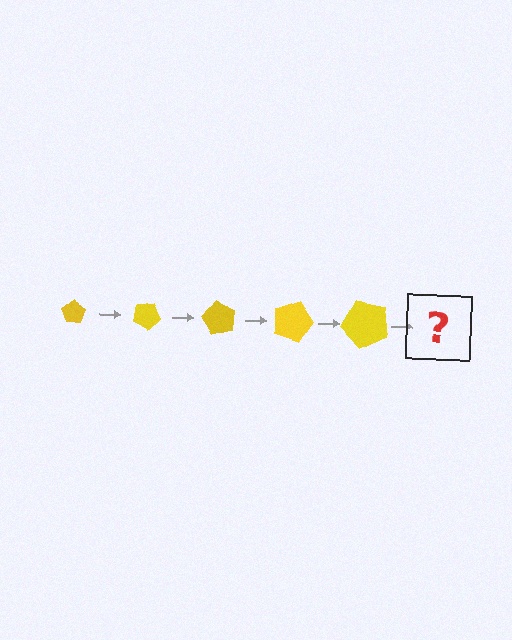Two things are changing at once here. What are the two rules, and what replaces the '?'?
The two rules are that the pentagon grows larger each step and it rotates 30 degrees each step. The '?' should be a pentagon, larger than the previous one and rotated 150 degrees from the start.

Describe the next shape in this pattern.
It should be a pentagon, larger than the previous one and rotated 150 degrees from the start.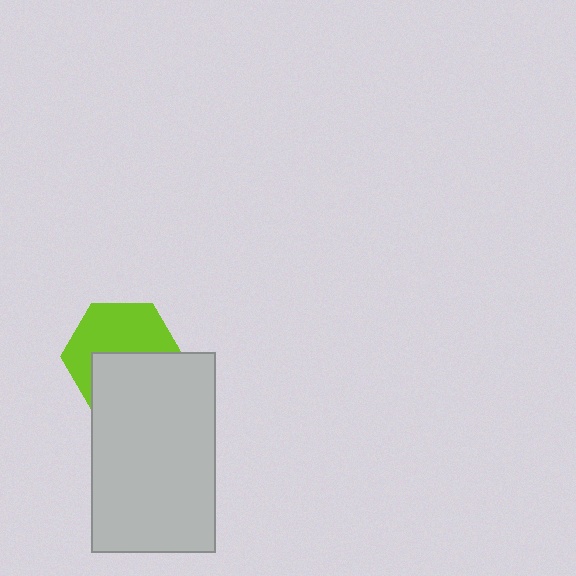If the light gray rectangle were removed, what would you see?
You would see the complete lime hexagon.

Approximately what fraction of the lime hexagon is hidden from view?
Roughly 46% of the lime hexagon is hidden behind the light gray rectangle.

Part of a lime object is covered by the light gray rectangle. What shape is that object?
It is a hexagon.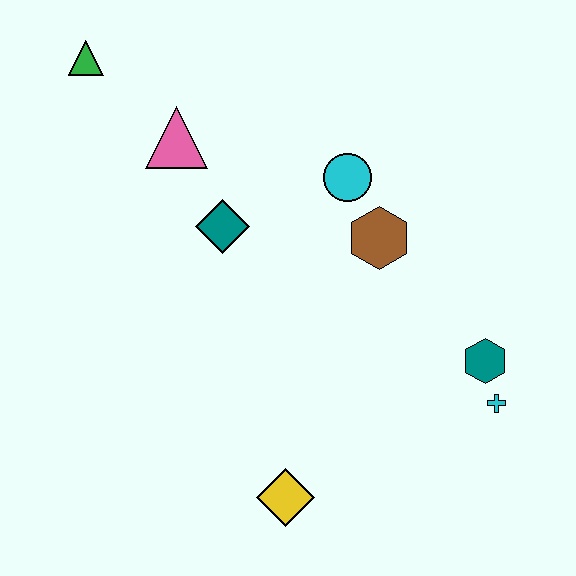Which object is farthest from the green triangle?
The cyan cross is farthest from the green triangle.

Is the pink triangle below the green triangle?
Yes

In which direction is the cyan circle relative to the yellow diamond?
The cyan circle is above the yellow diamond.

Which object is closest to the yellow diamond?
The cyan cross is closest to the yellow diamond.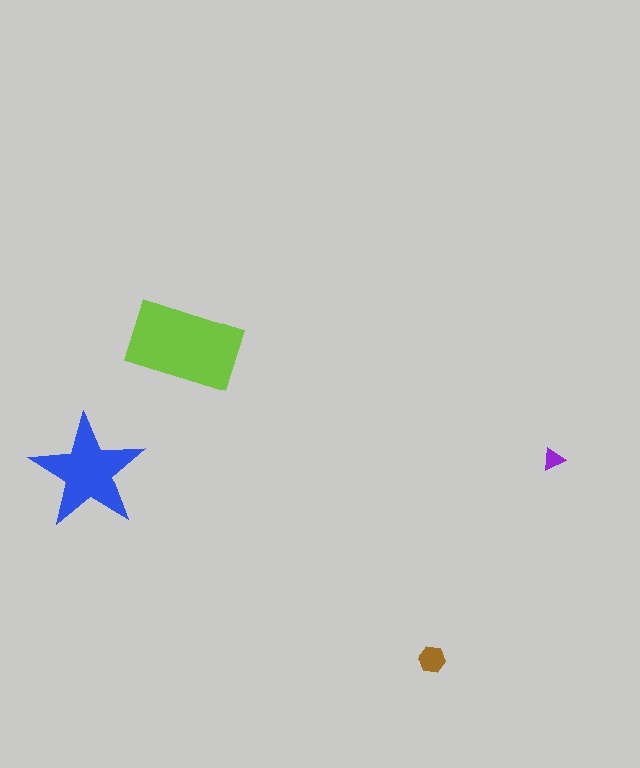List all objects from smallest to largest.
The purple triangle, the brown hexagon, the blue star, the lime rectangle.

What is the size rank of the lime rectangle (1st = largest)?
1st.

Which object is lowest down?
The brown hexagon is bottommost.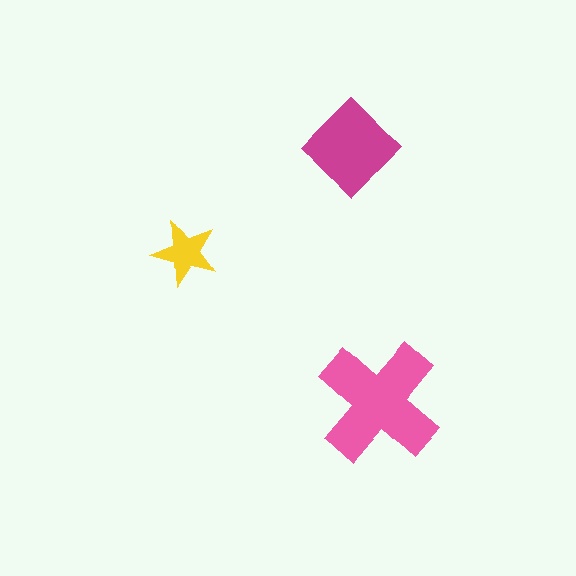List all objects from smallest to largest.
The yellow star, the magenta diamond, the pink cross.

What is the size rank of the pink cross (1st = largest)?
1st.